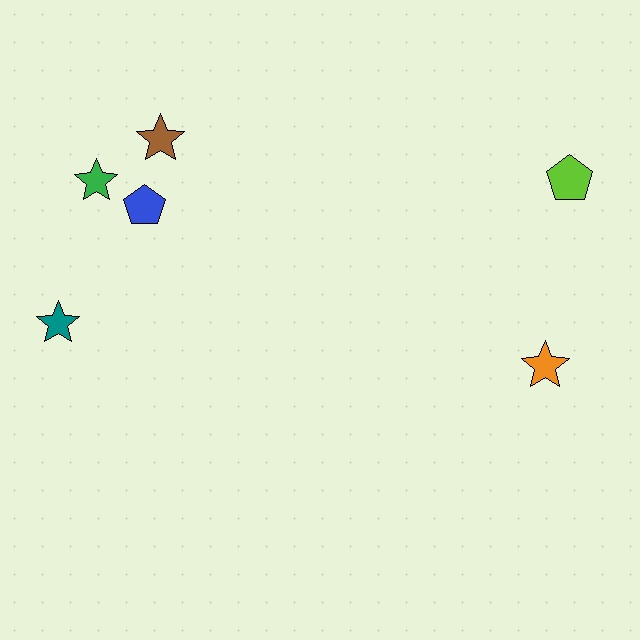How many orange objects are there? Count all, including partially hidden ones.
There is 1 orange object.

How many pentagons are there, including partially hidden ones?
There are 2 pentagons.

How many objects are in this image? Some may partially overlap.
There are 6 objects.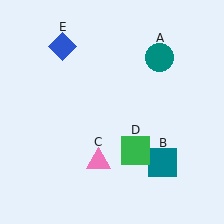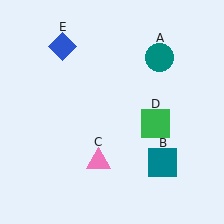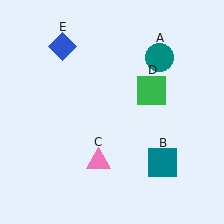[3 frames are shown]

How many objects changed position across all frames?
1 object changed position: green square (object D).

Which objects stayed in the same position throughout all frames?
Teal circle (object A) and teal square (object B) and pink triangle (object C) and blue diamond (object E) remained stationary.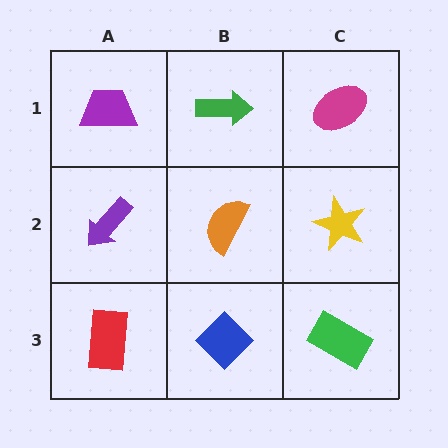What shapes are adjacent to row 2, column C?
A magenta ellipse (row 1, column C), a green rectangle (row 3, column C), an orange semicircle (row 2, column B).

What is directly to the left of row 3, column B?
A red rectangle.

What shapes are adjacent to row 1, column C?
A yellow star (row 2, column C), a green arrow (row 1, column B).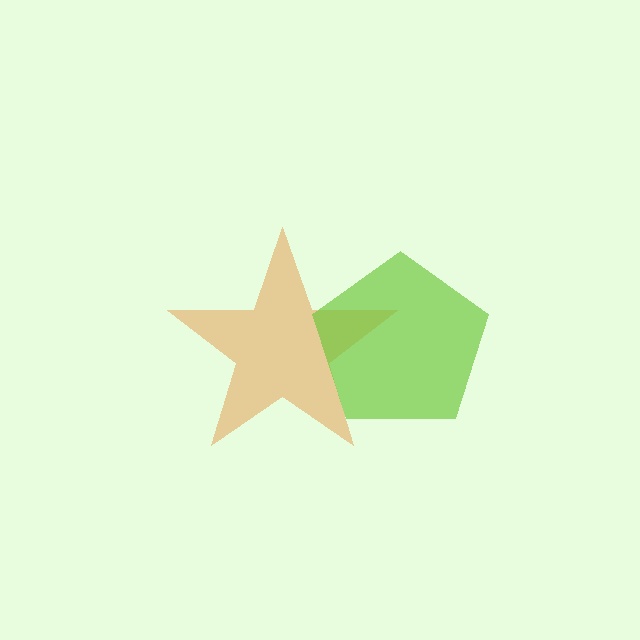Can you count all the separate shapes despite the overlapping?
Yes, there are 2 separate shapes.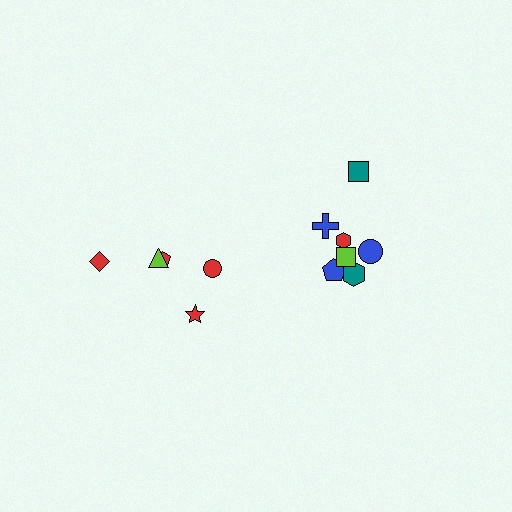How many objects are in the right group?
There are 7 objects.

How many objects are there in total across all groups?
There are 12 objects.